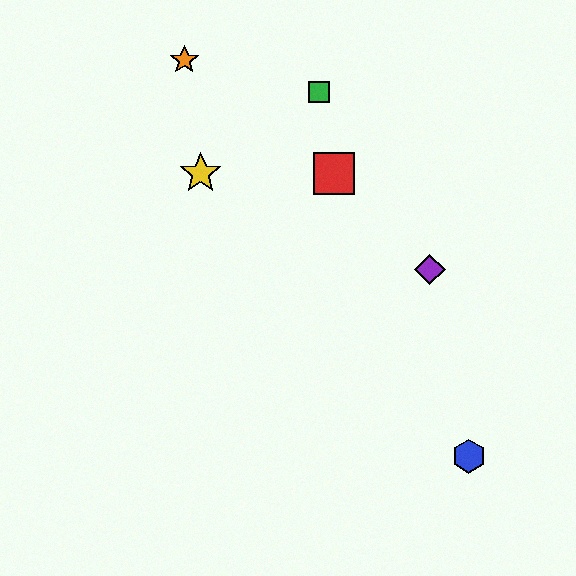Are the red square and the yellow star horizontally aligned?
Yes, both are at y≈173.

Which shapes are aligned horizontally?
The red square, the yellow star are aligned horizontally.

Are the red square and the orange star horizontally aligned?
No, the red square is at y≈173 and the orange star is at y≈60.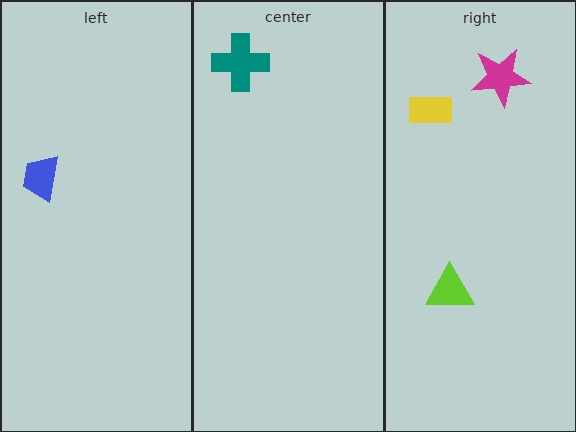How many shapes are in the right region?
3.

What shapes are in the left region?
The blue trapezoid.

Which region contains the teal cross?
The center region.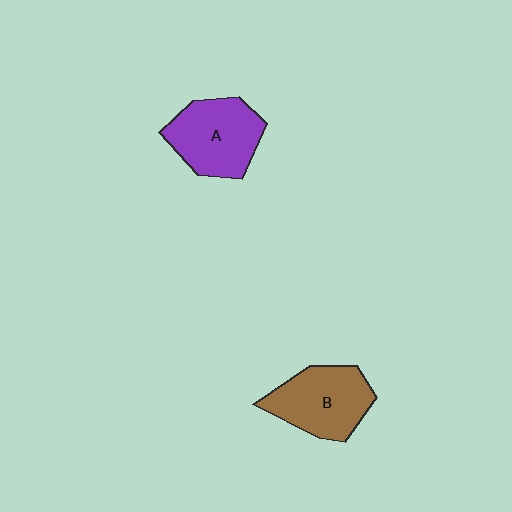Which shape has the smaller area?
Shape B (brown).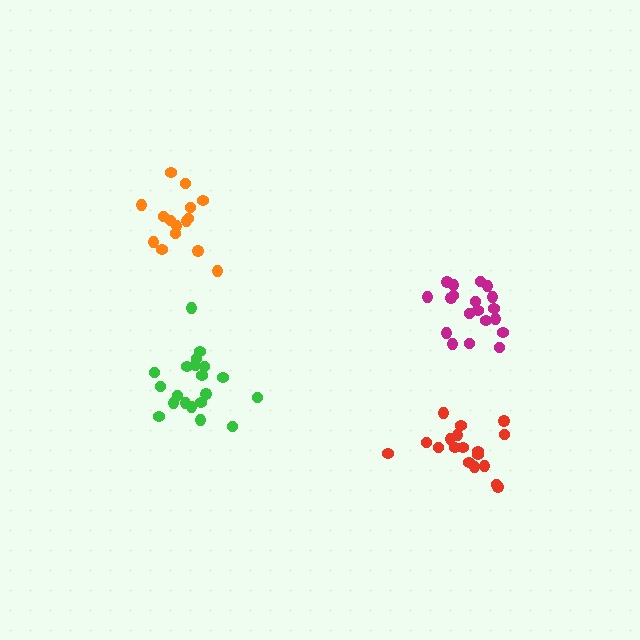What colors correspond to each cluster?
The clusters are colored: orange, magenta, red, green.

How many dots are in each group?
Group 1: 15 dots, Group 2: 19 dots, Group 3: 18 dots, Group 4: 20 dots (72 total).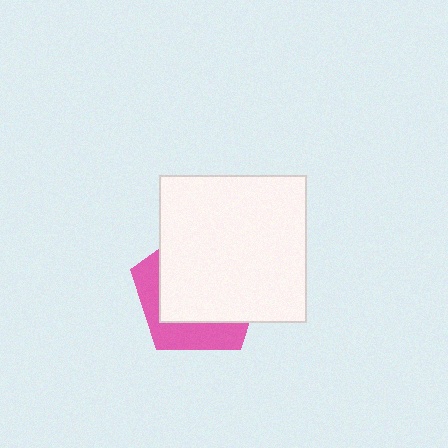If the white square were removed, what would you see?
You would see the complete pink pentagon.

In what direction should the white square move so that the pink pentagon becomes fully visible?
The white square should move toward the upper-right. That is the shortest direction to clear the overlap and leave the pink pentagon fully visible.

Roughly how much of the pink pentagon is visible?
A small part of it is visible (roughly 32%).